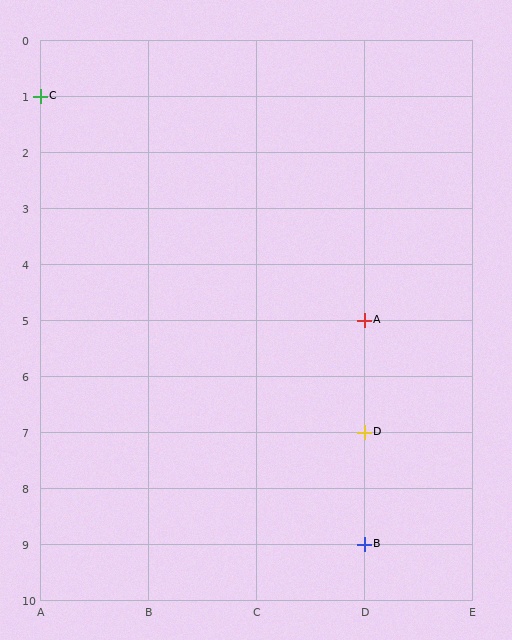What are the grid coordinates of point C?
Point C is at grid coordinates (A, 1).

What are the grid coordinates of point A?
Point A is at grid coordinates (D, 5).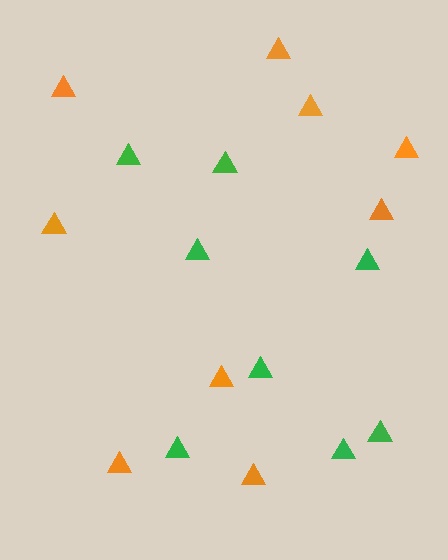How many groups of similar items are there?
There are 2 groups: one group of green triangles (8) and one group of orange triangles (9).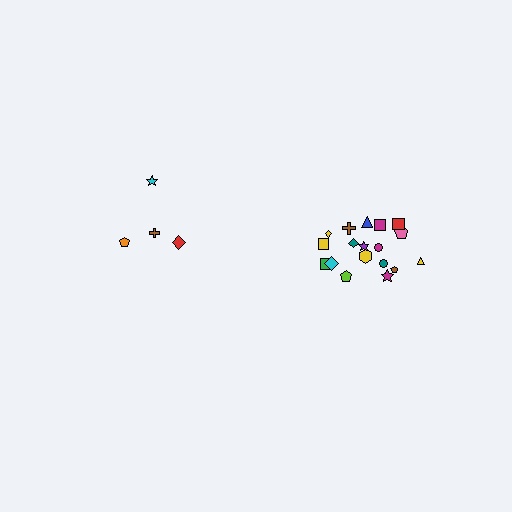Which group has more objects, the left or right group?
The right group.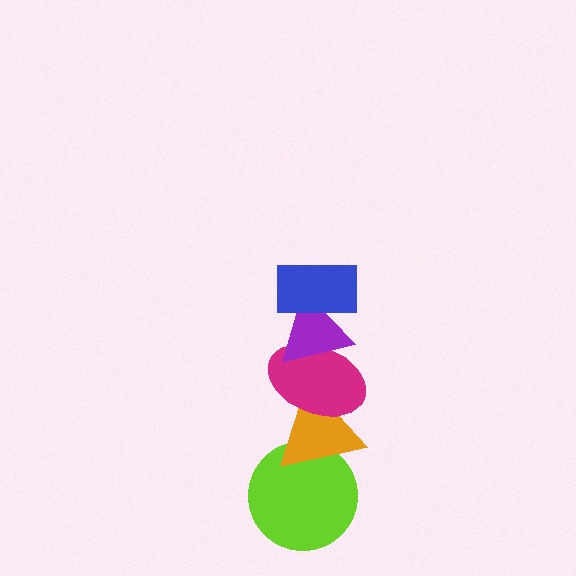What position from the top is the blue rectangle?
The blue rectangle is 1st from the top.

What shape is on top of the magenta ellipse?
The purple triangle is on top of the magenta ellipse.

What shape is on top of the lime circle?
The orange triangle is on top of the lime circle.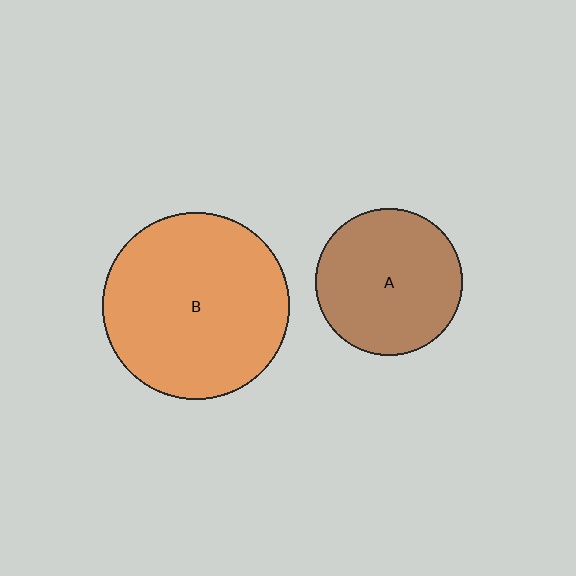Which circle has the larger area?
Circle B (orange).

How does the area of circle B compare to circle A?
Approximately 1.6 times.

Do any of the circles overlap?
No, none of the circles overlap.